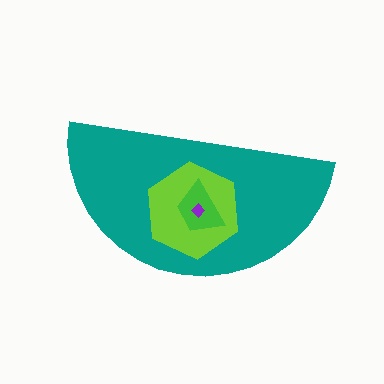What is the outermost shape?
The teal semicircle.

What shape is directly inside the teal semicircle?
The lime hexagon.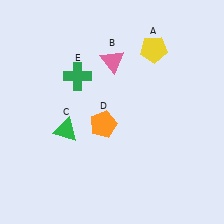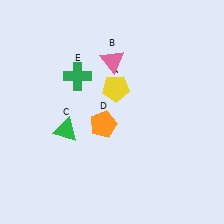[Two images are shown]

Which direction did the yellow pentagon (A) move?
The yellow pentagon (A) moved down.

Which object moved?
The yellow pentagon (A) moved down.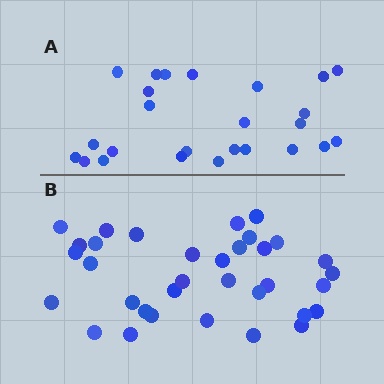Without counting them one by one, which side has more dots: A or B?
Region B (the bottom region) has more dots.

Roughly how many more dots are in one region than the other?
Region B has roughly 8 or so more dots than region A.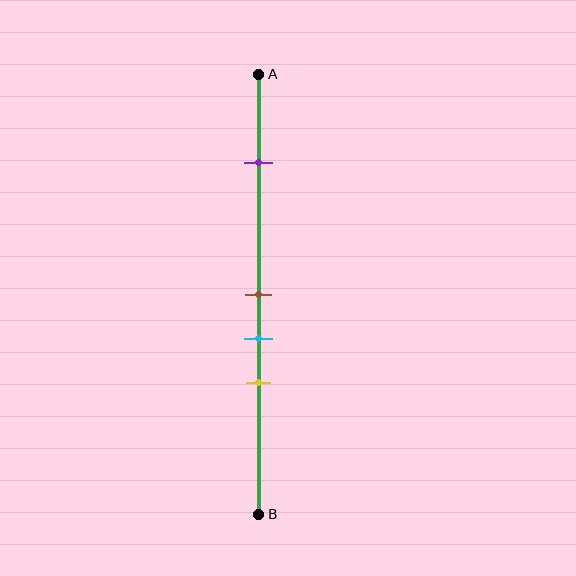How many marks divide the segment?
There are 4 marks dividing the segment.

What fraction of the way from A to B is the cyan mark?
The cyan mark is approximately 60% (0.6) of the way from A to B.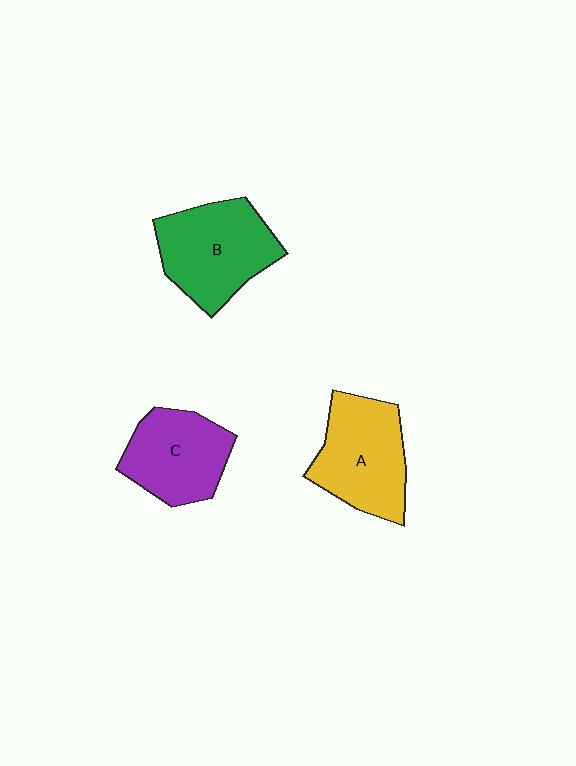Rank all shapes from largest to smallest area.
From largest to smallest: B (green), A (yellow), C (purple).